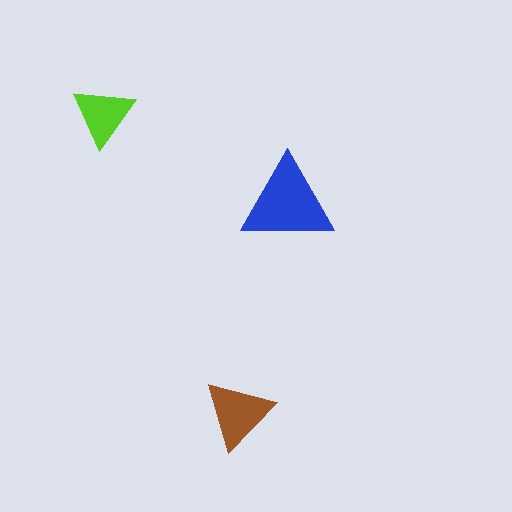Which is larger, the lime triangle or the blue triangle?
The blue one.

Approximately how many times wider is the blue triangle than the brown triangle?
About 1.5 times wider.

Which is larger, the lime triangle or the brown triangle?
The brown one.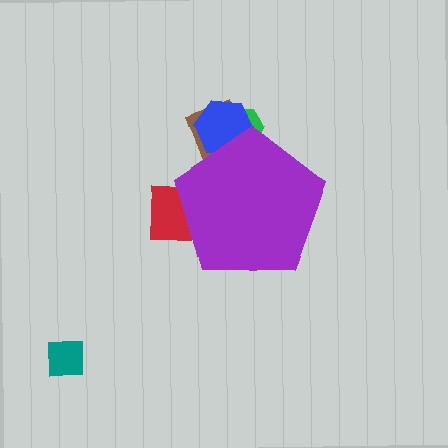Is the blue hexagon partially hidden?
Yes, the blue hexagon is partially hidden behind the purple pentagon.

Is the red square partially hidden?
Yes, the red square is partially hidden behind the purple pentagon.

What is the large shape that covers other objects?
A purple pentagon.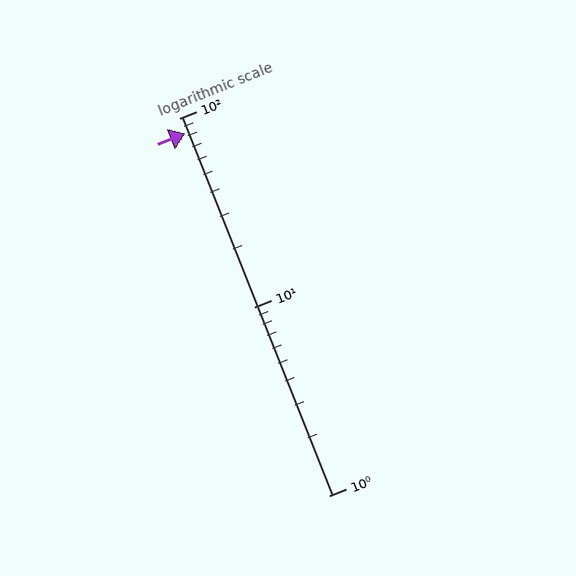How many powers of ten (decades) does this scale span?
The scale spans 2 decades, from 1 to 100.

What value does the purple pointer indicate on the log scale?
The pointer indicates approximately 83.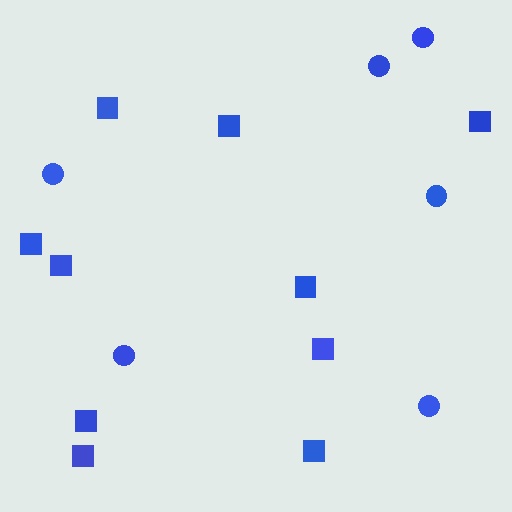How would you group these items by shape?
There are 2 groups: one group of circles (6) and one group of squares (10).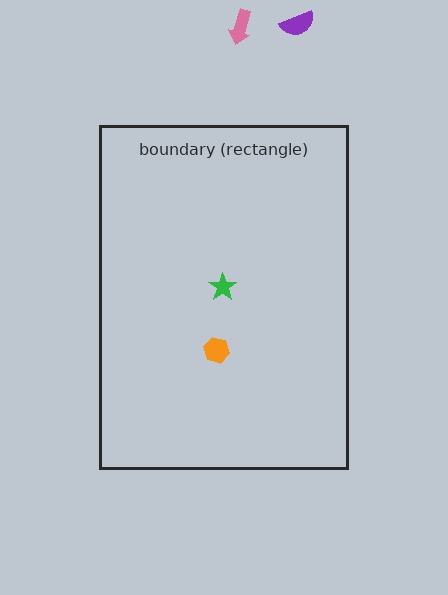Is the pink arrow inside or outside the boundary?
Outside.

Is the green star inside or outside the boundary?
Inside.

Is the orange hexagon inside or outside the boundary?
Inside.